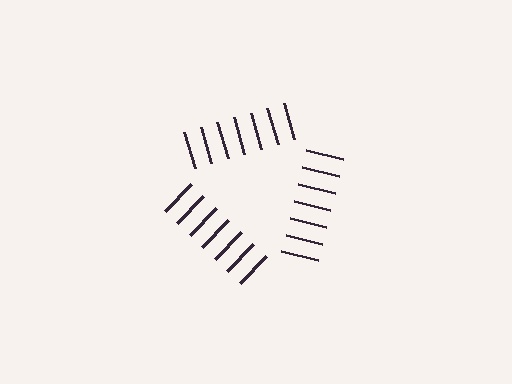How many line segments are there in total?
21 — 7 along each of the 3 edges.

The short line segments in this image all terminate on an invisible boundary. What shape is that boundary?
An illusory triangle — the line segments terminate on its edges but no continuous stroke is drawn.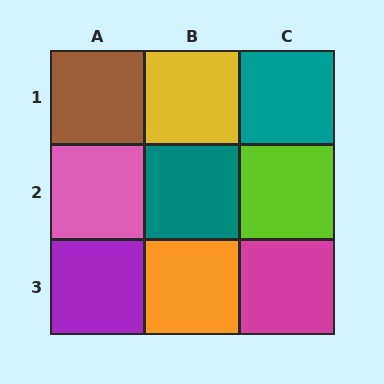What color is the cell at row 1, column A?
Brown.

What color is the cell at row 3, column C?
Magenta.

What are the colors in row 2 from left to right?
Pink, teal, lime.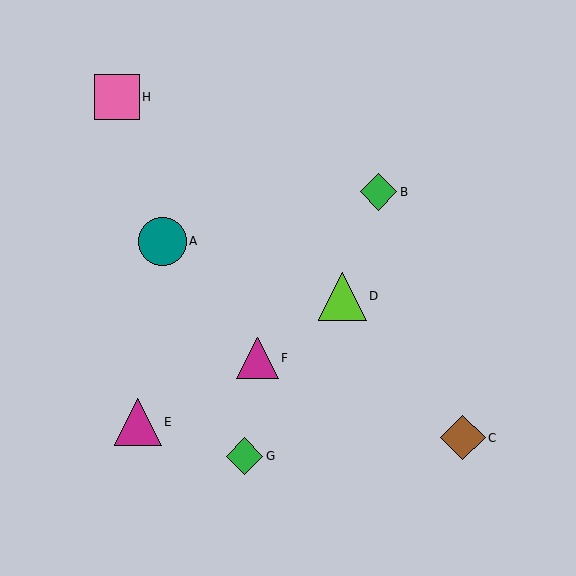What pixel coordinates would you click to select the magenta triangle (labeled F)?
Click at (258, 358) to select the magenta triangle F.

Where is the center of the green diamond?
The center of the green diamond is at (244, 456).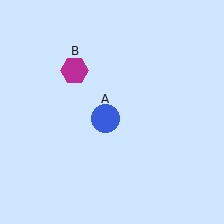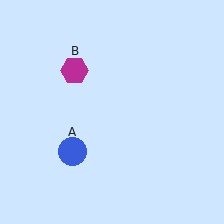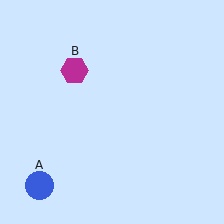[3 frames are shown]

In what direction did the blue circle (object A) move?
The blue circle (object A) moved down and to the left.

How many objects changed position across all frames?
1 object changed position: blue circle (object A).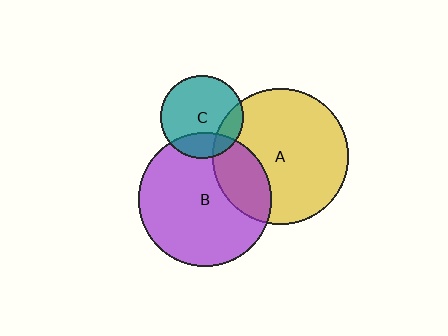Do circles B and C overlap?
Yes.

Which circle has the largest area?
Circle A (yellow).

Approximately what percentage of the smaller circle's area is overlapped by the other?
Approximately 20%.